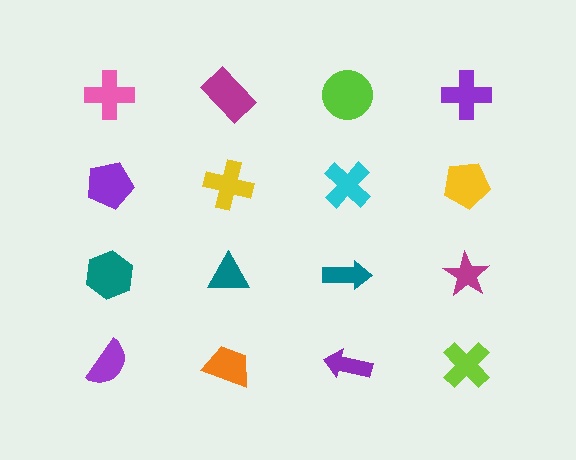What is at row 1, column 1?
A pink cross.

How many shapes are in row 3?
4 shapes.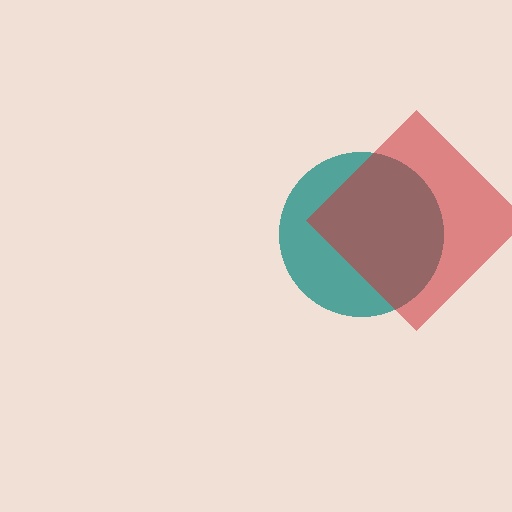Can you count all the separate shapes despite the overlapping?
Yes, there are 2 separate shapes.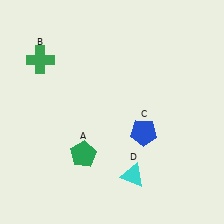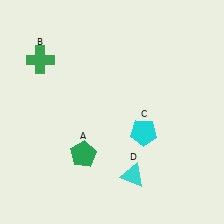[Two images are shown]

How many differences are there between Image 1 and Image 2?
There is 1 difference between the two images.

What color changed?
The pentagon (C) changed from blue in Image 1 to cyan in Image 2.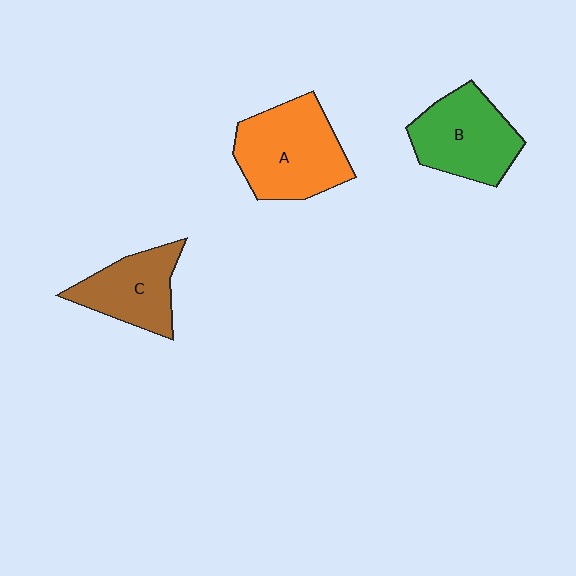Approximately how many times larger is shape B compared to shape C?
Approximately 1.2 times.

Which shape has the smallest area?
Shape C (brown).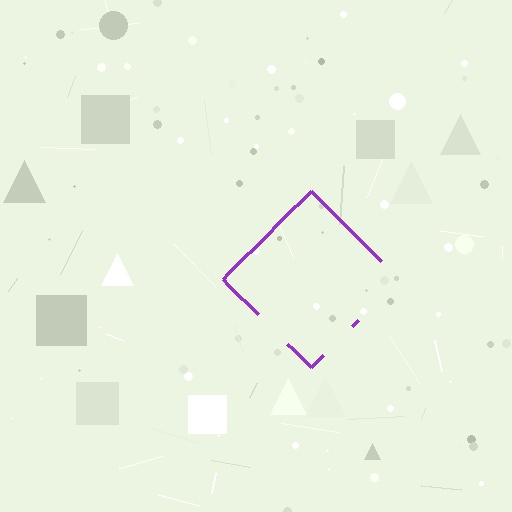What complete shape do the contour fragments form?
The contour fragments form a diamond.